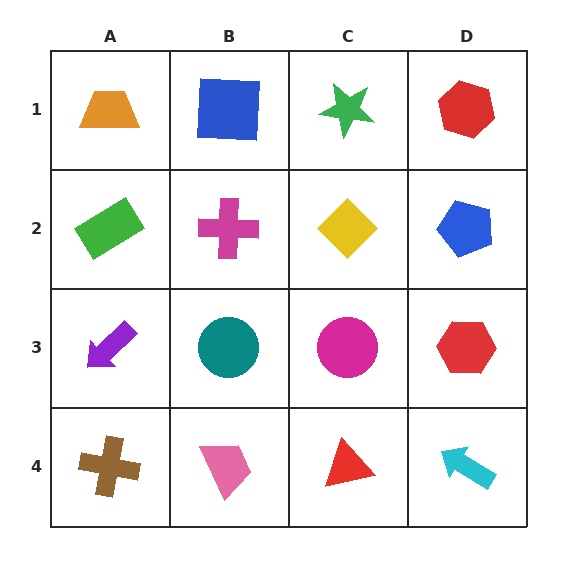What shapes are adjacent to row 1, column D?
A blue pentagon (row 2, column D), a green star (row 1, column C).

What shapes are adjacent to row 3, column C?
A yellow diamond (row 2, column C), a red triangle (row 4, column C), a teal circle (row 3, column B), a red hexagon (row 3, column D).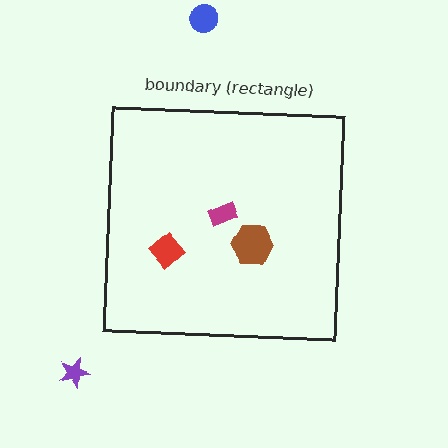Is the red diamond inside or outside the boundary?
Inside.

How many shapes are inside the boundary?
3 inside, 2 outside.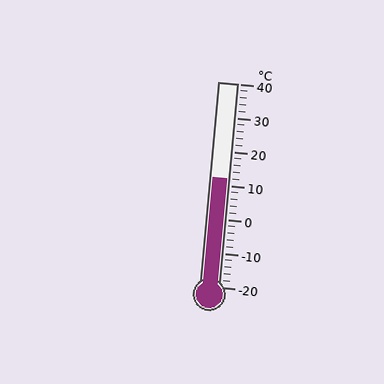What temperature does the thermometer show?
The thermometer shows approximately 12°C.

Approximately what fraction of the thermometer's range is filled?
The thermometer is filled to approximately 55% of its range.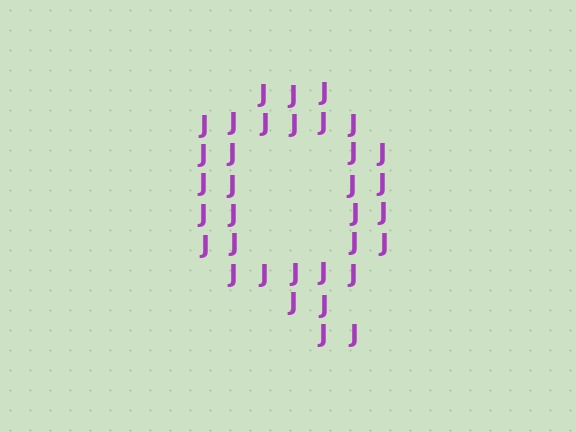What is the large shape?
The large shape is the letter Q.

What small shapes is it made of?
It is made of small letter J's.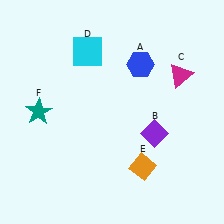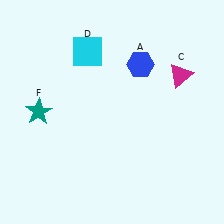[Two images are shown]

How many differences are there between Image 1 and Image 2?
There are 2 differences between the two images.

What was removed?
The purple diamond (B), the orange diamond (E) were removed in Image 2.